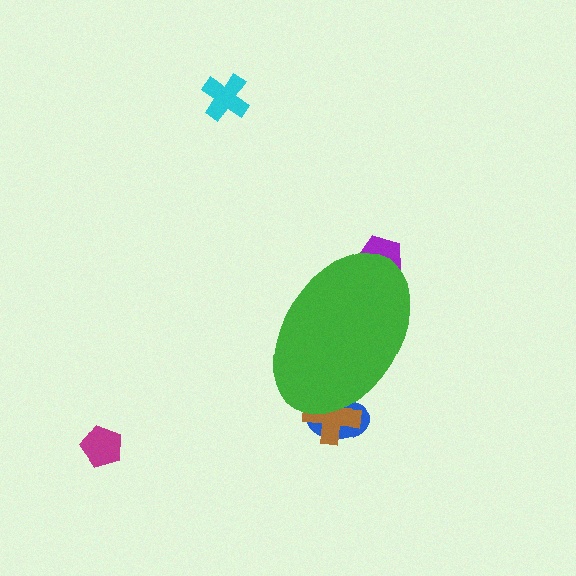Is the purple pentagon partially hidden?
Yes, the purple pentagon is partially hidden behind the green ellipse.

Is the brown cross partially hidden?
Yes, the brown cross is partially hidden behind the green ellipse.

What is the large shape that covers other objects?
A green ellipse.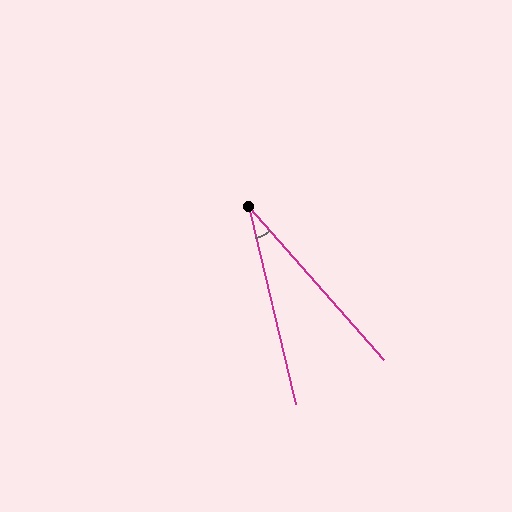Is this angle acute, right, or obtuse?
It is acute.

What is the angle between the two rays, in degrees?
Approximately 28 degrees.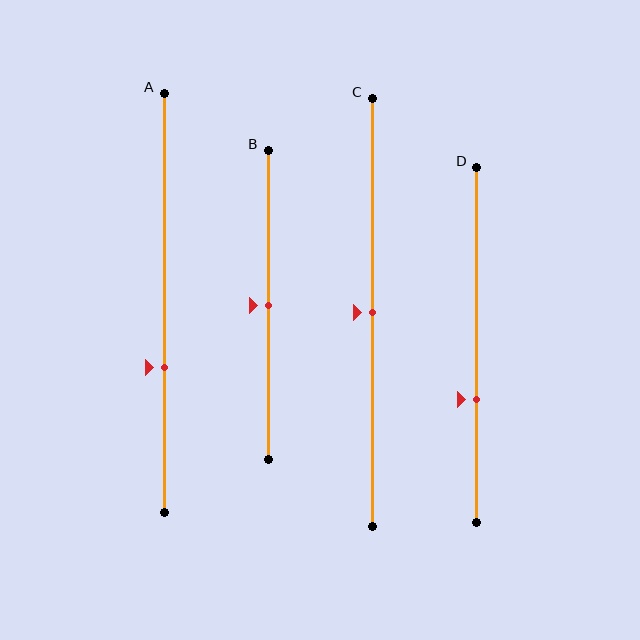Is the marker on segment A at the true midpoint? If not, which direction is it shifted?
No, the marker on segment A is shifted downward by about 15% of the segment length.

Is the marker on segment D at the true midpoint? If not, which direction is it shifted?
No, the marker on segment D is shifted downward by about 15% of the segment length.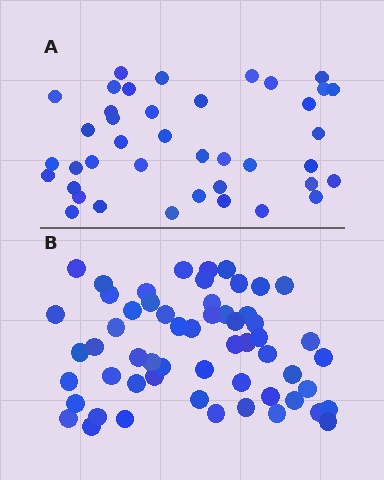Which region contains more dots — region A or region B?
Region B (the bottom region) has more dots.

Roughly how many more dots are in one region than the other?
Region B has approximately 15 more dots than region A.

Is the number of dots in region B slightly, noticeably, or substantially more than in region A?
Region B has noticeably more, but not dramatically so. The ratio is roughly 1.4 to 1.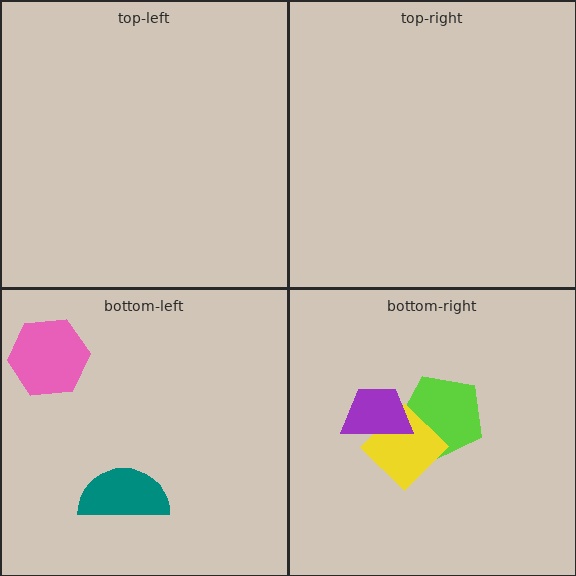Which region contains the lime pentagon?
The bottom-right region.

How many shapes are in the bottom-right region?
3.